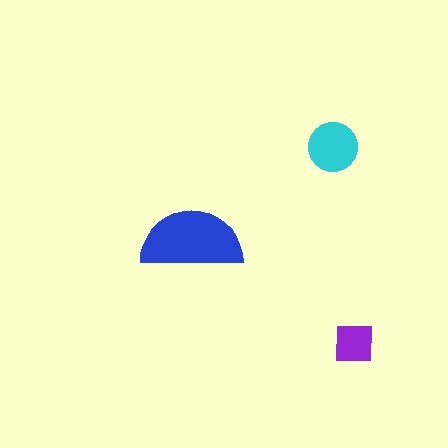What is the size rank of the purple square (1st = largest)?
3rd.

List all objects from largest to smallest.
The blue semicircle, the cyan circle, the purple square.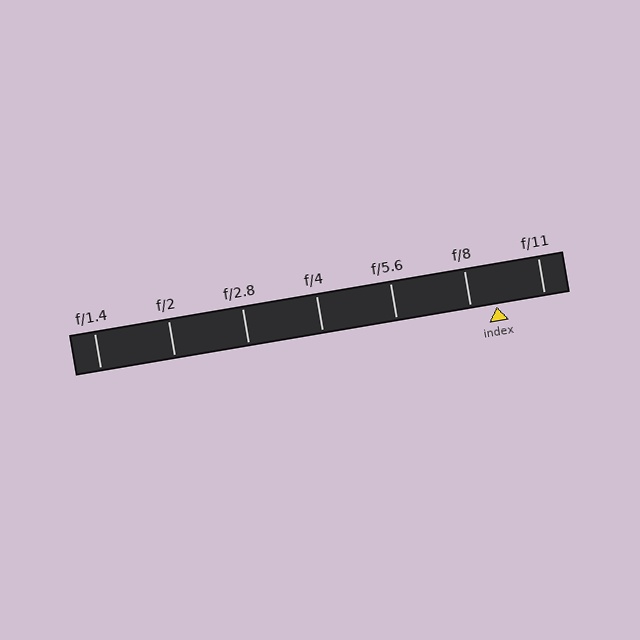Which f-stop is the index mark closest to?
The index mark is closest to f/8.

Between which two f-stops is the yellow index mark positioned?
The index mark is between f/8 and f/11.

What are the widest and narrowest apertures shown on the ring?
The widest aperture shown is f/1.4 and the narrowest is f/11.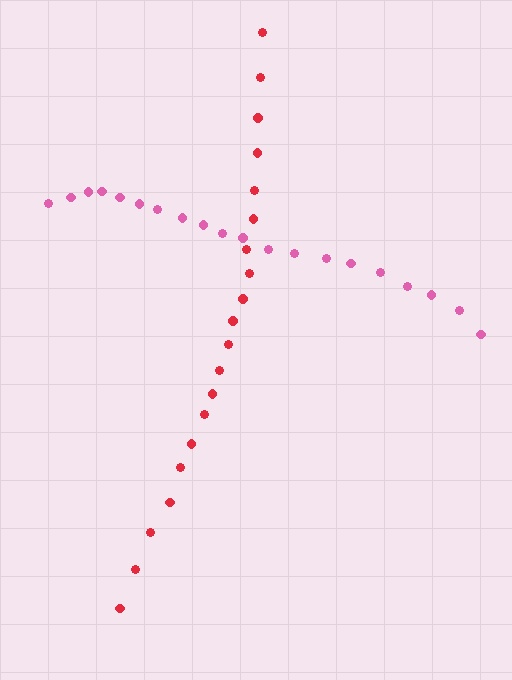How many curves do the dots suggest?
There are 2 distinct paths.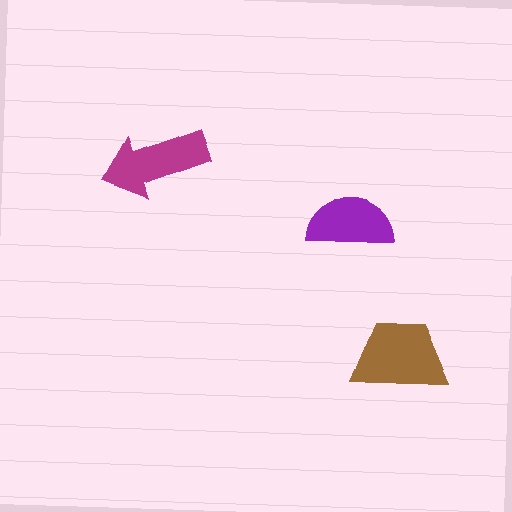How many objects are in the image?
There are 3 objects in the image.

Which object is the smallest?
The purple semicircle.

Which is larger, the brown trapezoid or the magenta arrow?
The brown trapezoid.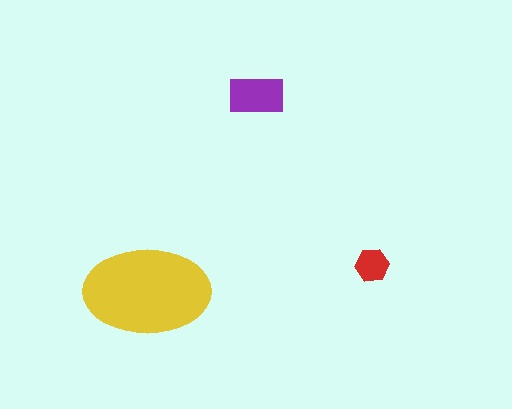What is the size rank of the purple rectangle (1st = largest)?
2nd.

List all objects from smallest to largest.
The red hexagon, the purple rectangle, the yellow ellipse.